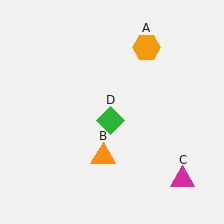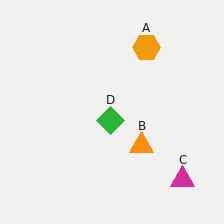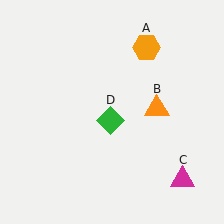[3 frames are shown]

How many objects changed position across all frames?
1 object changed position: orange triangle (object B).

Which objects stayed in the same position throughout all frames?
Orange hexagon (object A) and magenta triangle (object C) and green diamond (object D) remained stationary.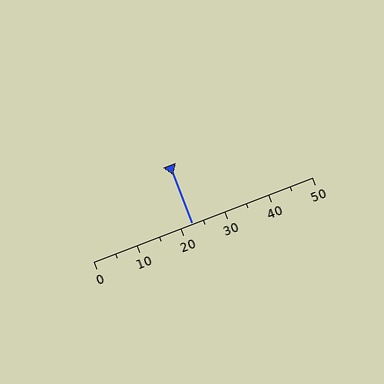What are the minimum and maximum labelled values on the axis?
The axis runs from 0 to 50.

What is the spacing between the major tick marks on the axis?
The major ticks are spaced 10 apart.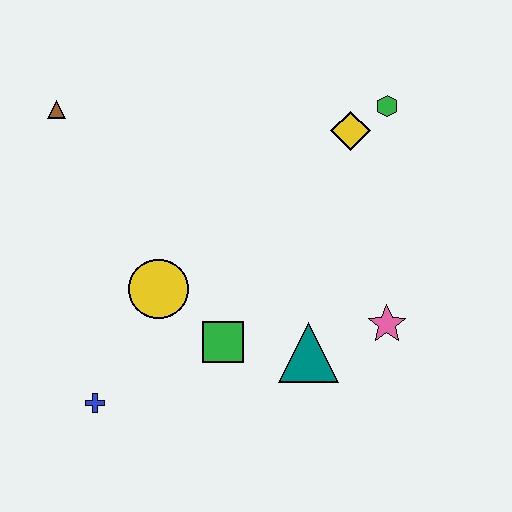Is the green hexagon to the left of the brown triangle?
No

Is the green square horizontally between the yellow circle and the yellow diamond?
Yes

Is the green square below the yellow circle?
Yes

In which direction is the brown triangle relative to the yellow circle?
The brown triangle is above the yellow circle.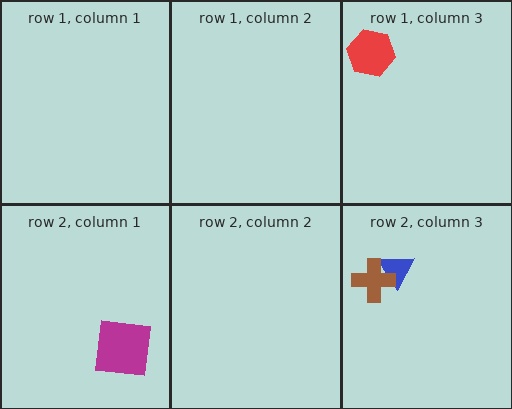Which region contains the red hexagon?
The row 1, column 3 region.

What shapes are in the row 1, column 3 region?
The red hexagon.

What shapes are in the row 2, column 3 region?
The blue triangle, the brown cross.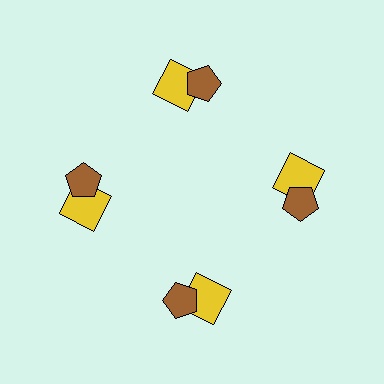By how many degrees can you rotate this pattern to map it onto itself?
The pattern maps onto itself every 90 degrees of rotation.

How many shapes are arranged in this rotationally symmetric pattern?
There are 8 shapes, arranged in 4 groups of 2.